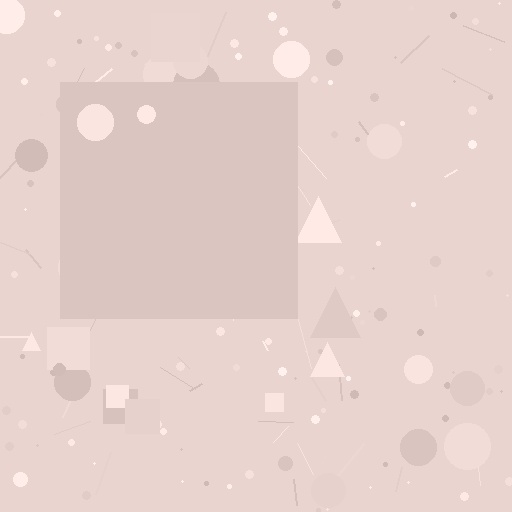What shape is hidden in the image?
A square is hidden in the image.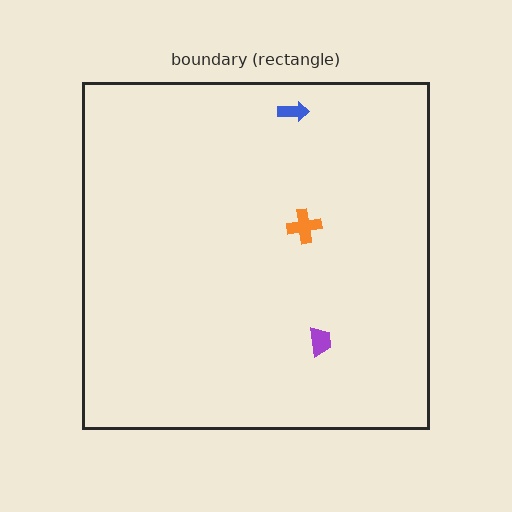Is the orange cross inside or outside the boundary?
Inside.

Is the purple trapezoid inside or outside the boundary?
Inside.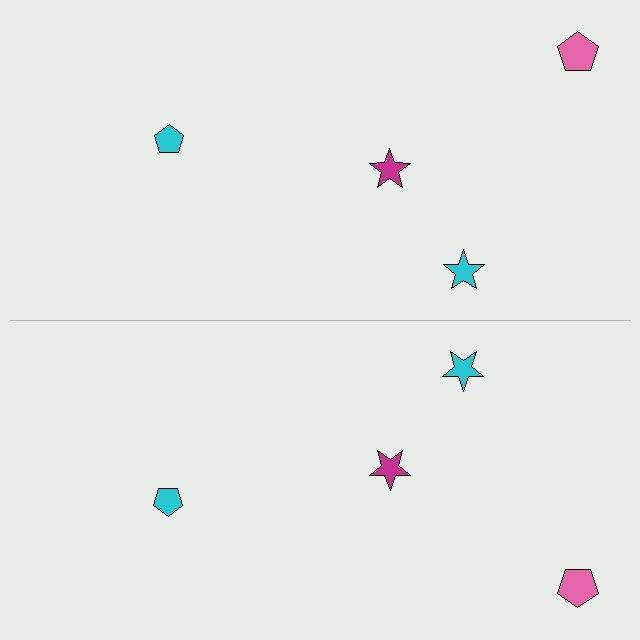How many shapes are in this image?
There are 8 shapes in this image.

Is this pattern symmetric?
Yes, this pattern has bilateral (reflection) symmetry.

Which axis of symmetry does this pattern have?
The pattern has a horizontal axis of symmetry running through the center of the image.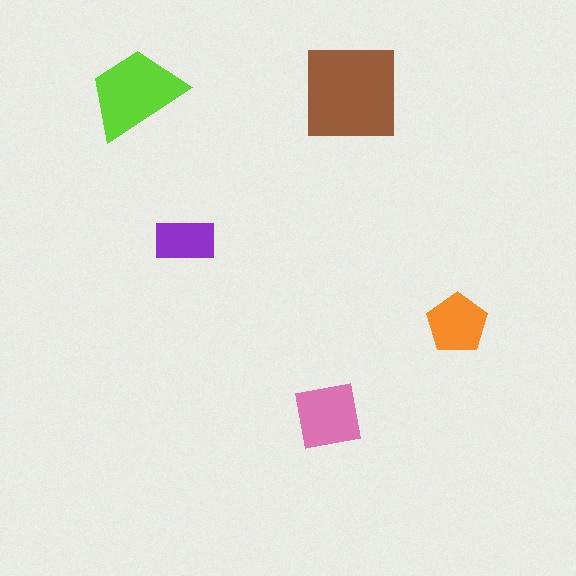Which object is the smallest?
The purple rectangle.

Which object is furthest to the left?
The lime trapezoid is leftmost.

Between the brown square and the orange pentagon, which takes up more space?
The brown square.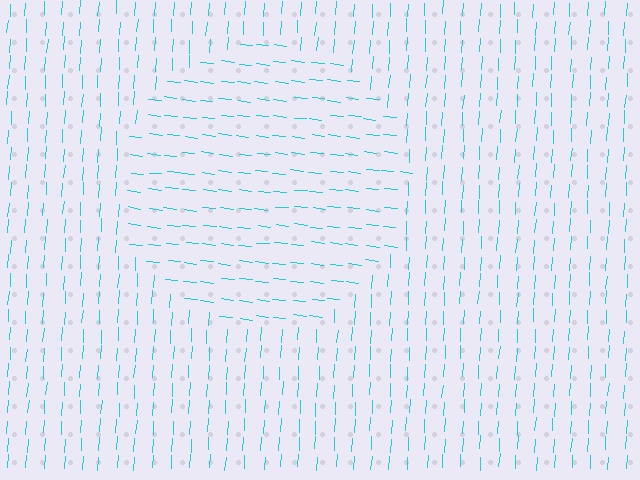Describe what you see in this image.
The image is filled with small cyan line segments. A circle region in the image has lines oriented differently from the surrounding lines, creating a visible texture boundary.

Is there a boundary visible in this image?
Yes, there is a texture boundary formed by a change in line orientation.